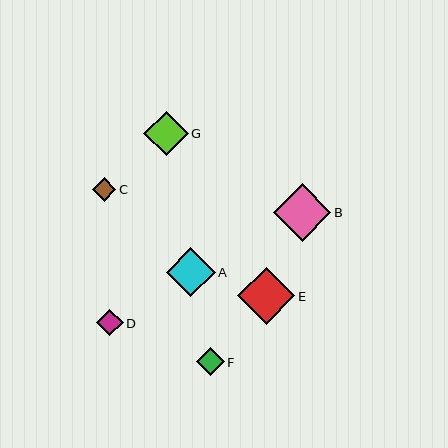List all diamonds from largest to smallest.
From largest to smallest: B, E, A, G, F, D, C.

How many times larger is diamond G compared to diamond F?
Diamond G is approximately 1.6 times the size of diamond F.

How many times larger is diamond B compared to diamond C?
Diamond B is approximately 2.5 times the size of diamond C.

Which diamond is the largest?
Diamond B is the largest with a size of approximately 58 pixels.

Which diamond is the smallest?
Diamond C is the smallest with a size of approximately 23 pixels.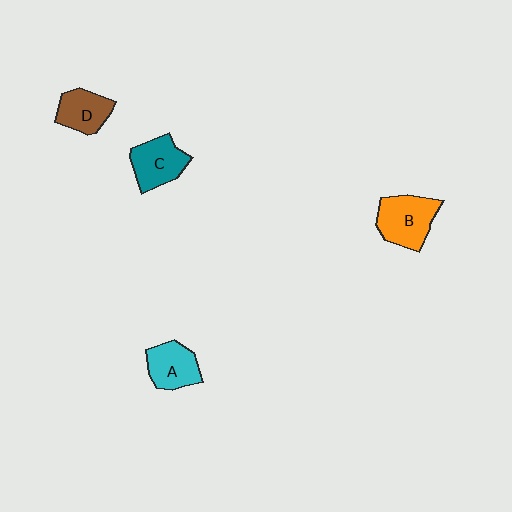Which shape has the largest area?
Shape B (orange).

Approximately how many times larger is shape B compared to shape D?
Approximately 1.4 times.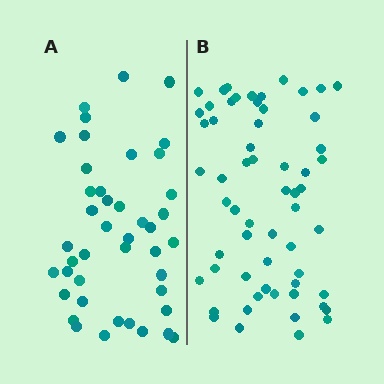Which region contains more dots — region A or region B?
Region B (the right region) has more dots.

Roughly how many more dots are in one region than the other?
Region B has approximately 15 more dots than region A.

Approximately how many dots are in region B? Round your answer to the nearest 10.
About 60 dots.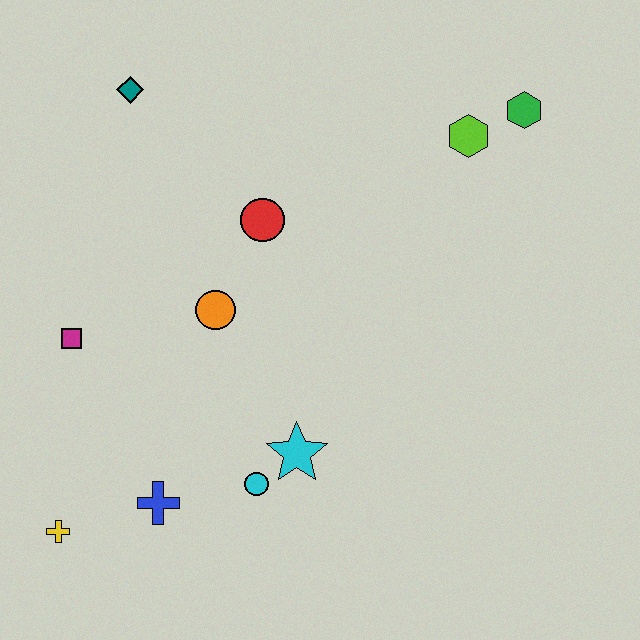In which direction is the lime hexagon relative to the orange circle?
The lime hexagon is to the right of the orange circle.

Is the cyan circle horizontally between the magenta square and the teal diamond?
No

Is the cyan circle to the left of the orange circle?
No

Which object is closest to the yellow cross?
The blue cross is closest to the yellow cross.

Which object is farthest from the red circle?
The yellow cross is farthest from the red circle.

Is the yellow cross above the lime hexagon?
No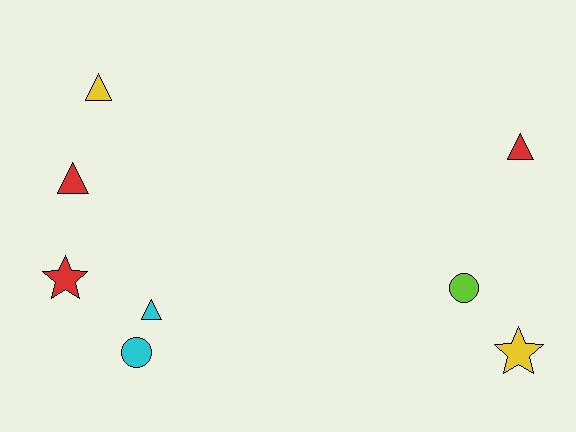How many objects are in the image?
There are 8 objects.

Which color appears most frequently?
Red, with 3 objects.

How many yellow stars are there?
There is 1 yellow star.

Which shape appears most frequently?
Triangle, with 4 objects.